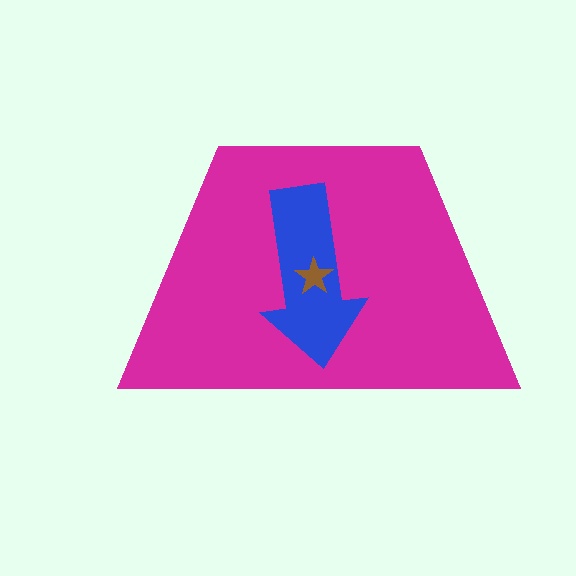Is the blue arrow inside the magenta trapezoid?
Yes.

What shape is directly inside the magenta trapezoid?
The blue arrow.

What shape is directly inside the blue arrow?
The brown star.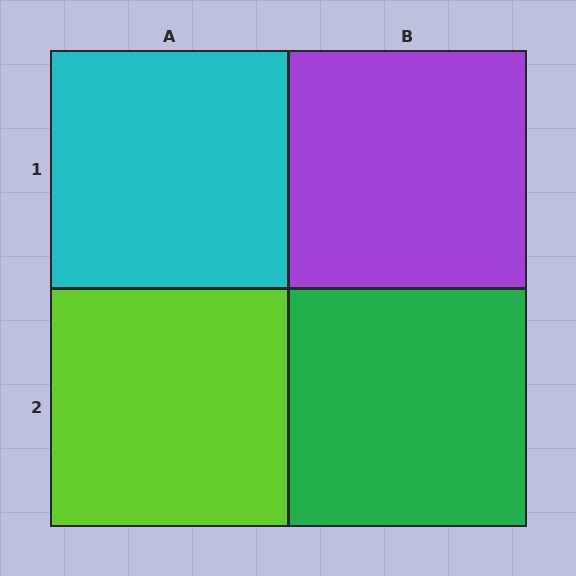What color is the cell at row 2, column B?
Green.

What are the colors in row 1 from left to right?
Cyan, purple.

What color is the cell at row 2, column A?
Lime.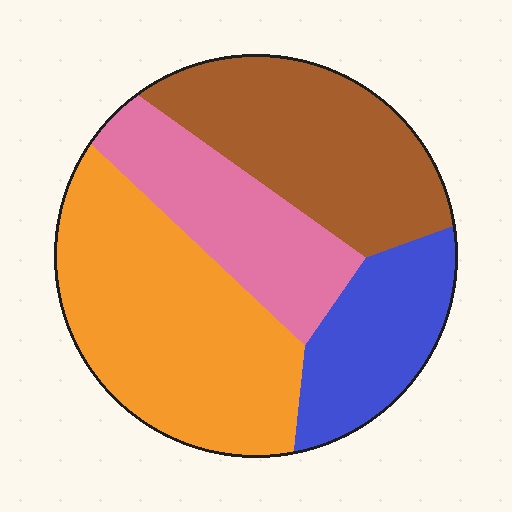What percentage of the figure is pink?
Pink covers 20% of the figure.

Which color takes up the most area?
Orange, at roughly 35%.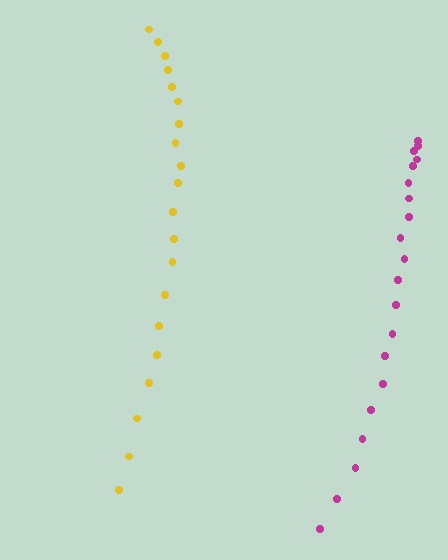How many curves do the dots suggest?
There are 2 distinct paths.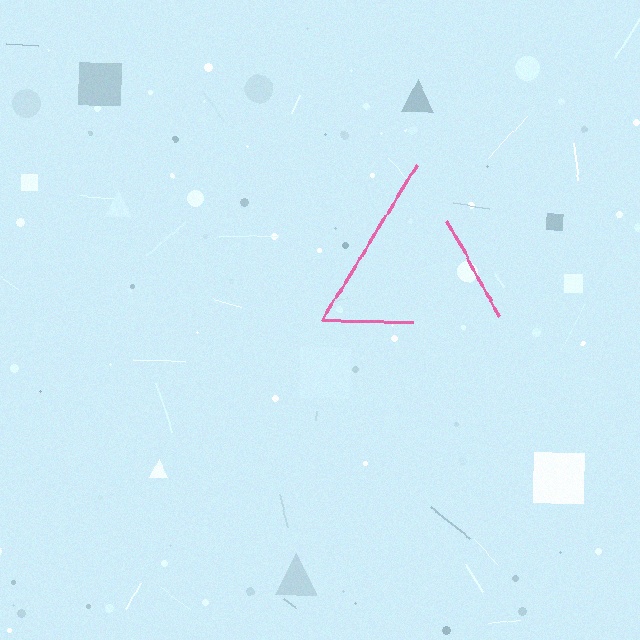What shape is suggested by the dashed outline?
The dashed outline suggests a triangle.